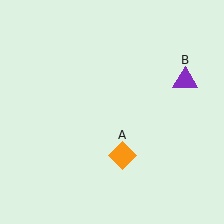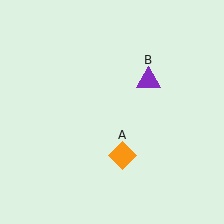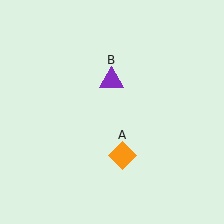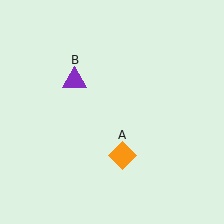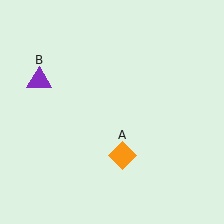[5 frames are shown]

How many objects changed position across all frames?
1 object changed position: purple triangle (object B).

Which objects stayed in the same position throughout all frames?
Orange diamond (object A) remained stationary.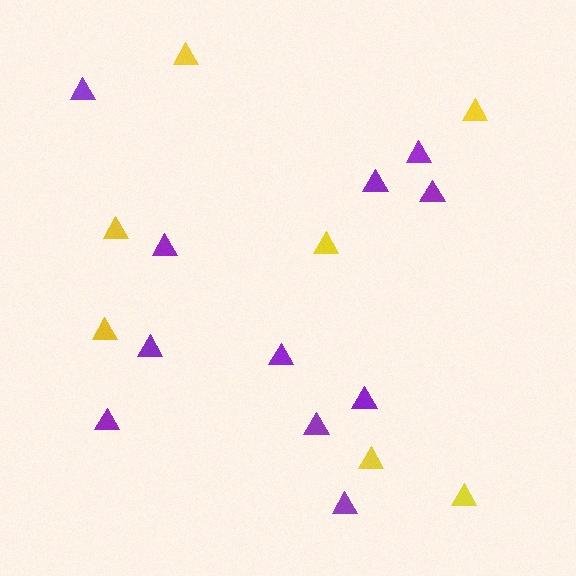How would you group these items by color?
There are 2 groups: one group of yellow triangles (7) and one group of purple triangles (11).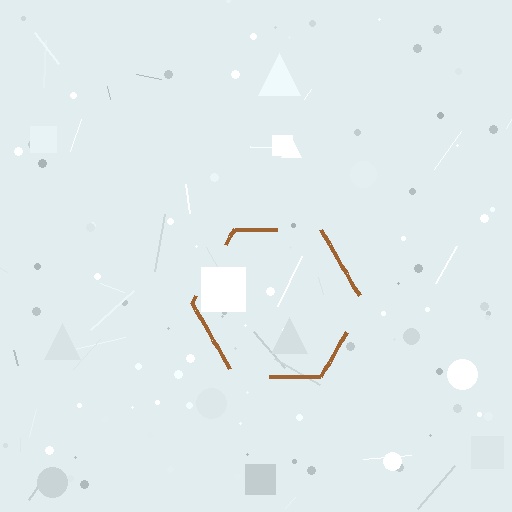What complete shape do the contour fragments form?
The contour fragments form a hexagon.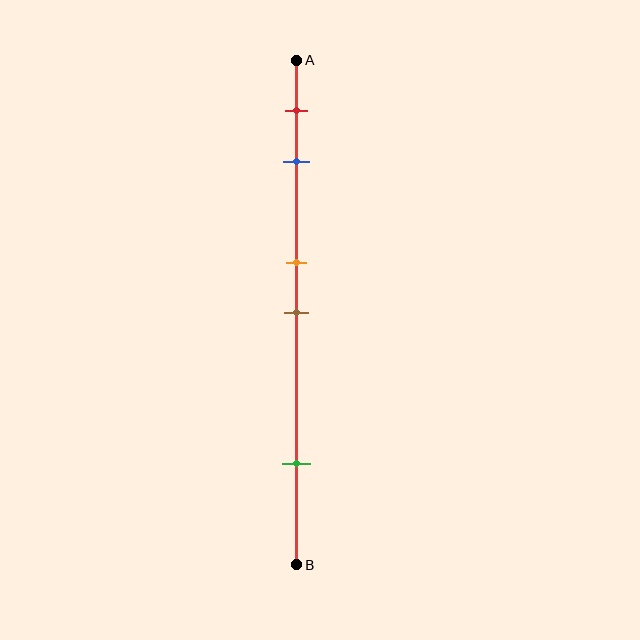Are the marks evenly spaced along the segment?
No, the marks are not evenly spaced.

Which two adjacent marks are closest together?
The orange and brown marks are the closest adjacent pair.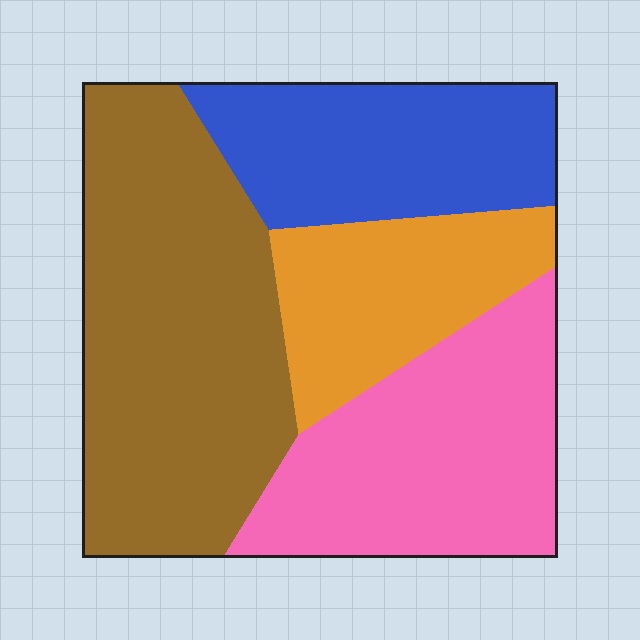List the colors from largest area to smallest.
From largest to smallest: brown, pink, blue, orange.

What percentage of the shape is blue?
Blue covers roughly 20% of the shape.